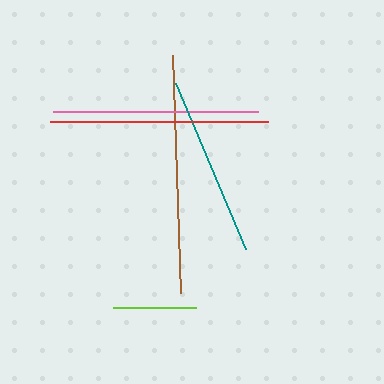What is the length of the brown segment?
The brown segment is approximately 238 pixels long.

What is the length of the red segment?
The red segment is approximately 218 pixels long.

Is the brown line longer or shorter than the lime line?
The brown line is longer than the lime line.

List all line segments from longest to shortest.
From longest to shortest: brown, red, pink, teal, lime.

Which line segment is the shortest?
The lime line is the shortest at approximately 83 pixels.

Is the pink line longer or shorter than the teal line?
The pink line is longer than the teal line.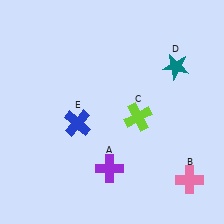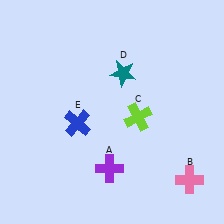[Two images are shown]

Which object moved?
The teal star (D) moved left.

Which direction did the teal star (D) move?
The teal star (D) moved left.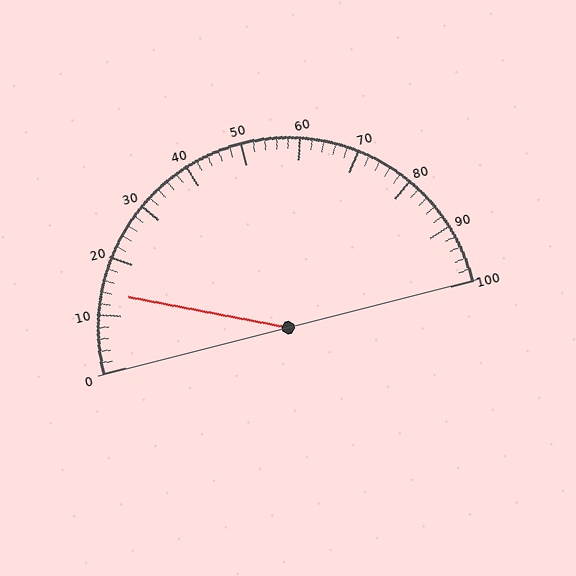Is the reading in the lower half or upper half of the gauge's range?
The reading is in the lower half of the range (0 to 100).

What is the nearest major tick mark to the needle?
The nearest major tick mark is 10.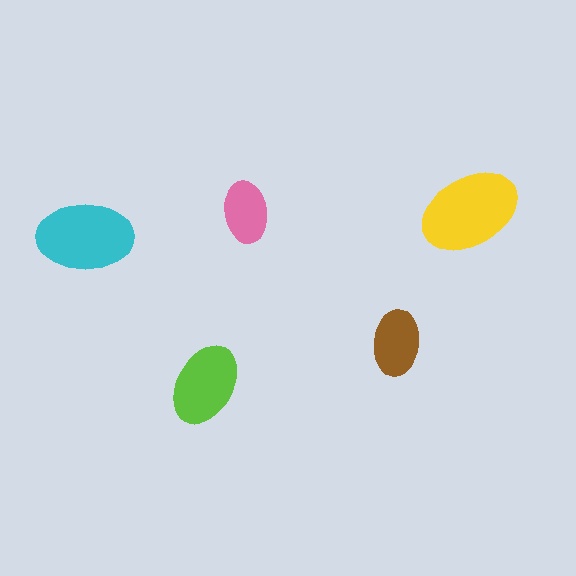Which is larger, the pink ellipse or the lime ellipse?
The lime one.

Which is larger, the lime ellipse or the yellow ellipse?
The yellow one.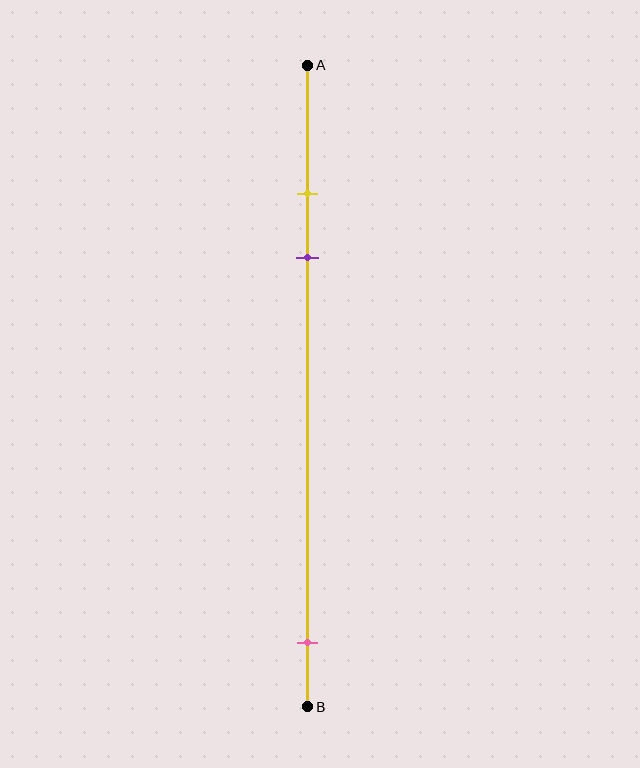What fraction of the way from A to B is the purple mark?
The purple mark is approximately 30% (0.3) of the way from A to B.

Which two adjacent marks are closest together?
The yellow and purple marks are the closest adjacent pair.